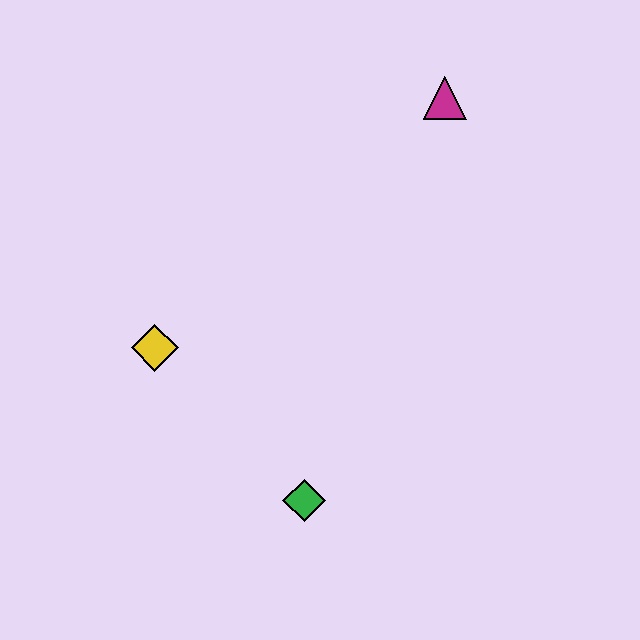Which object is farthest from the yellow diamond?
The magenta triangle is farthest from the yellow diamond.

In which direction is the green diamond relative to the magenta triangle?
The green diamond is below the magenta triangle.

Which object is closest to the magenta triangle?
The yellow diamond is closest to the magenta triangle.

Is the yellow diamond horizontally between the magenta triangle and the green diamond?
No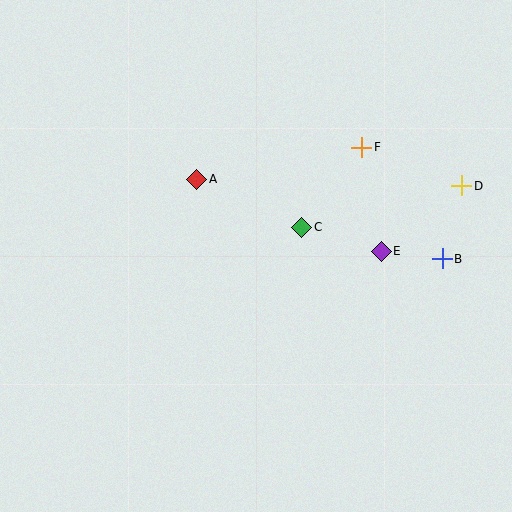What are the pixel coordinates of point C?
Point C is at (302, 227).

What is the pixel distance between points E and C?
The distance between E and C is 83 pixels.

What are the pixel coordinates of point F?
Point F is at (362, 147).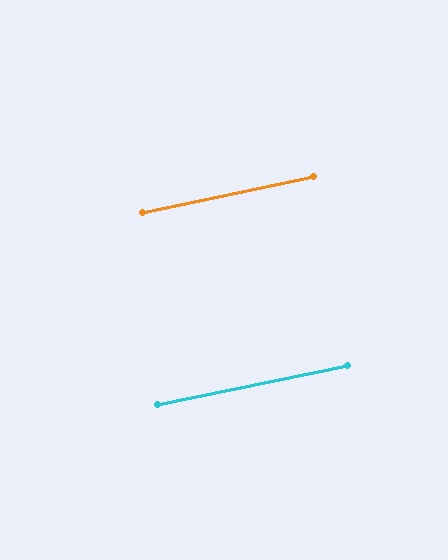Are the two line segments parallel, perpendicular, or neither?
Parallel — their directions differ by only 0.1°.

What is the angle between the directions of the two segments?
Approximately 0 degrees.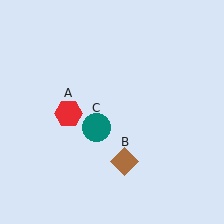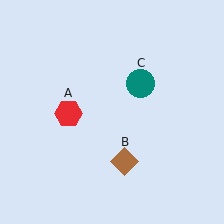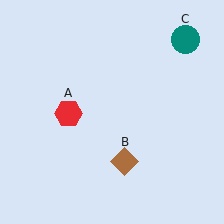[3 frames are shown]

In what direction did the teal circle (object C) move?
The teal circle (object C) moved up and to the right.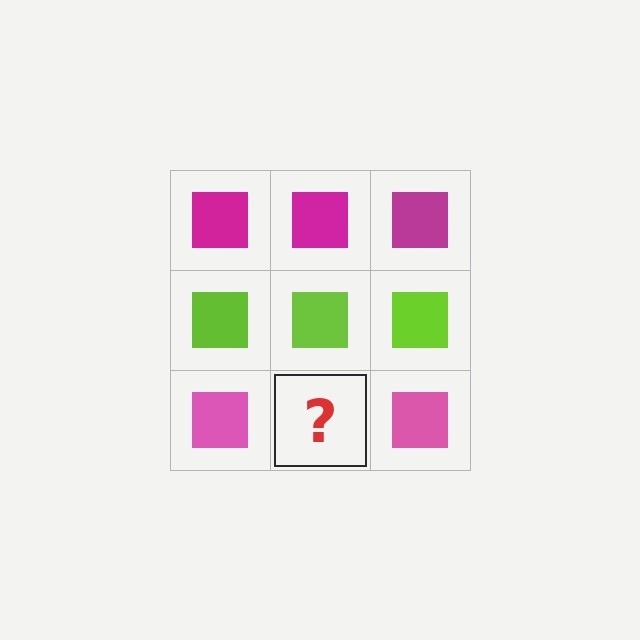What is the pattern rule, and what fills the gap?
The rule is that each row has a consistent color. The gap should be filled with a pink square.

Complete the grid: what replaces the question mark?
The question mark should be replaced with a pink square.